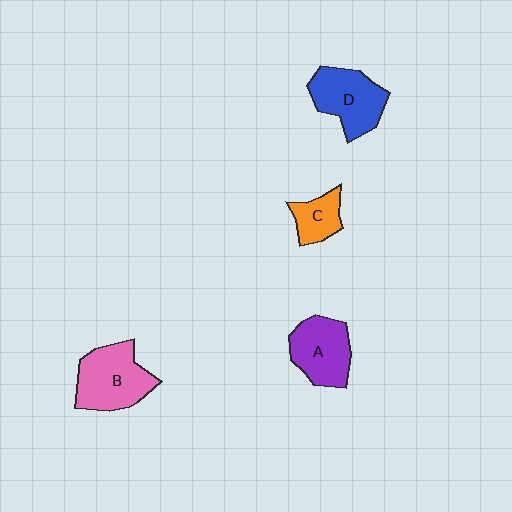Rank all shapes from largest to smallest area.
From largest to smallest: B (pink), D (blue), A (purple), C (orange).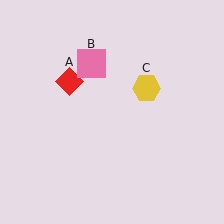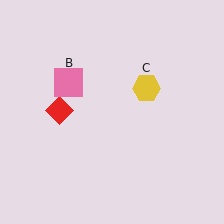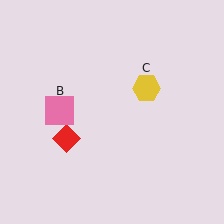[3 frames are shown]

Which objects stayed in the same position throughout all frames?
Yellow hexagon (object C) remained stationary.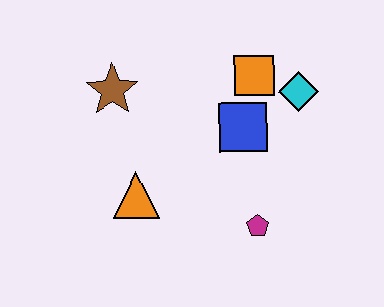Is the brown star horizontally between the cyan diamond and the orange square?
No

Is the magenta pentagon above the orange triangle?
No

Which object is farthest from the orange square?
The orange triangle is farthest from the orange square.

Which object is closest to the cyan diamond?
The orange square is closest to the cyan diamond.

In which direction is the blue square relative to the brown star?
The blue square is to the right of the brown star.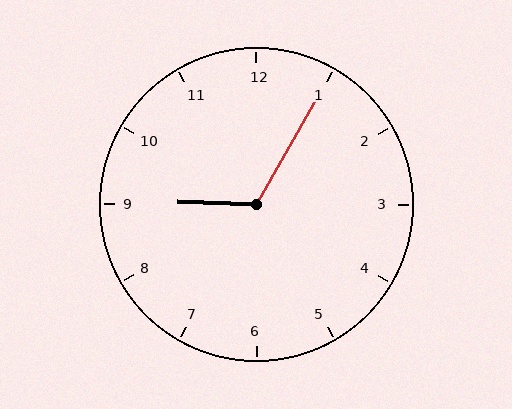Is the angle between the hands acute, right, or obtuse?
It is obtuse.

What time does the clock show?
9:05.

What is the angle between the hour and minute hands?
Approximately 118 degrees.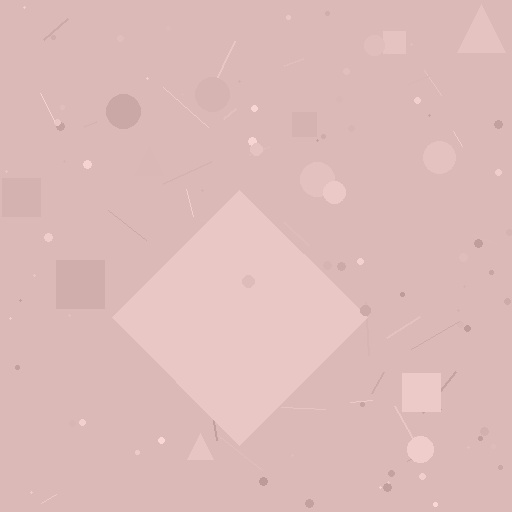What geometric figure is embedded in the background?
A diamond is embedded in the background.